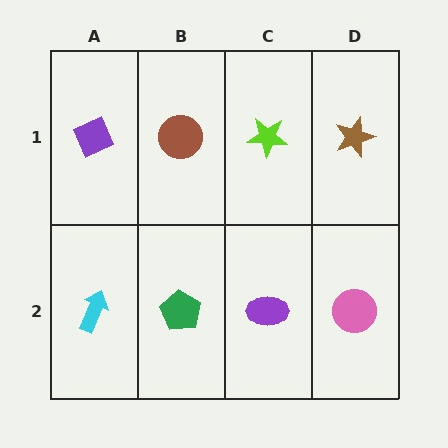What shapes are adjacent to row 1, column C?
A purple ellipse (row 2, column C), a brown circle (row 1, column B), a brown star (row 1, column D).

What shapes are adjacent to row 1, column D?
A pink circle (row 2, column D), a lime star (row 1, column C).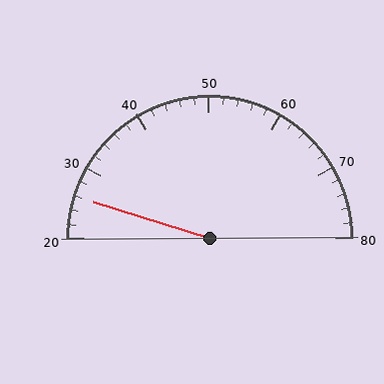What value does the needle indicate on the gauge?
The needle indicates approximately 26.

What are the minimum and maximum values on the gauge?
The gauge ranges from 20 to 80.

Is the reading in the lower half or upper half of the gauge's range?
The reading is in the lower half of the range (20 to 80).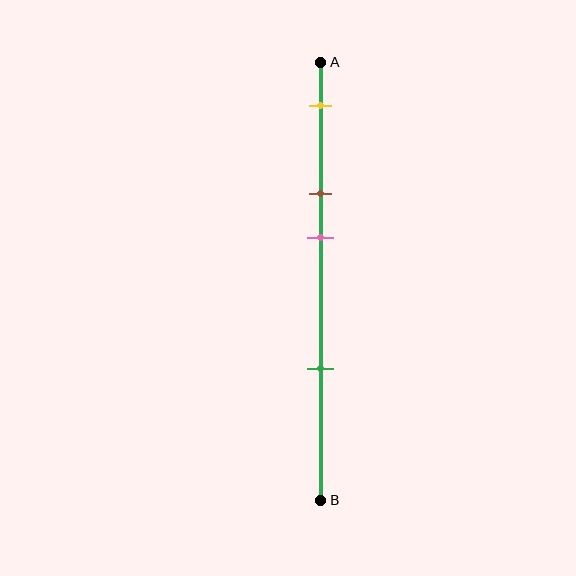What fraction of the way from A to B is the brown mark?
The brown mark is approximately 30% (0.3) of the way from A to B.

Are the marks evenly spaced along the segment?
No, the marks are not evenly spaced.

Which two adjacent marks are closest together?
The brown and pink marks are the closest adjacent pair.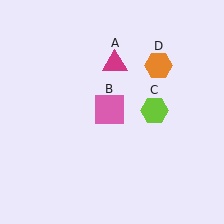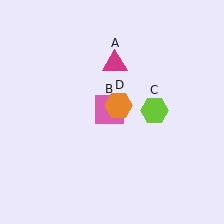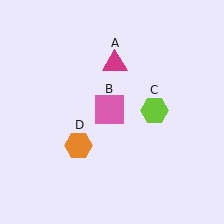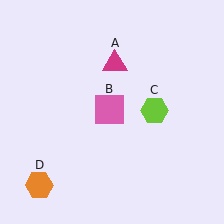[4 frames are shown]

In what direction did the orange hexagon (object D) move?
The orange hexagon (object D) moved down and to the left.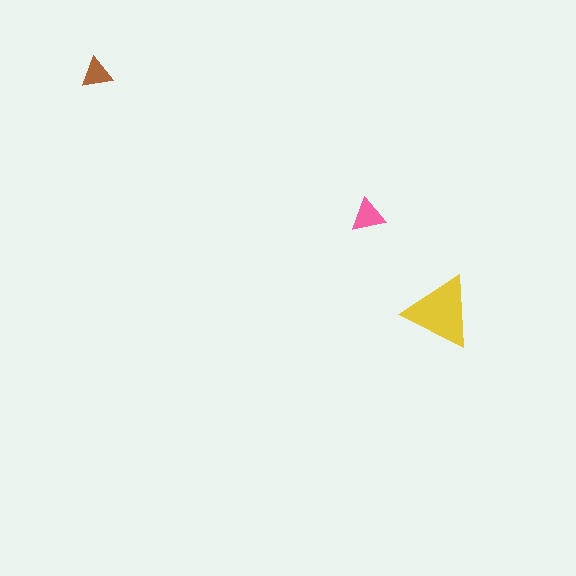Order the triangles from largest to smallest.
the yellow one, the pink one, the brown one.